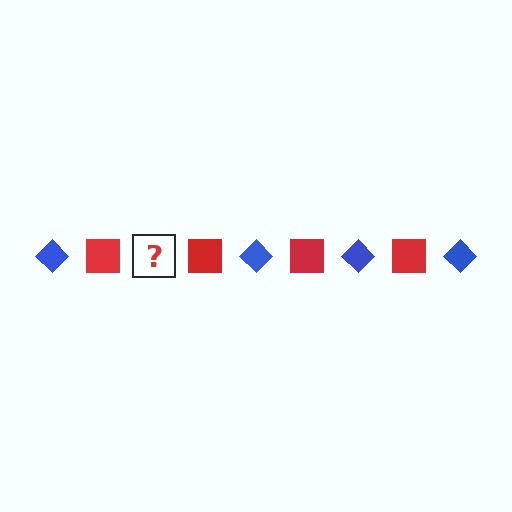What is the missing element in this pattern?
The missing element is a blue diamond.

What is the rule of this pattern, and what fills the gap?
The rule is that the pattern alternates between blue diamond and red square. The gap should be filled with a blue diamond.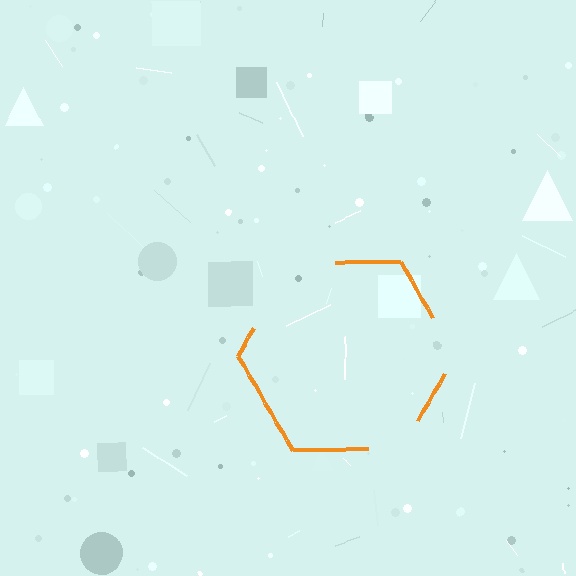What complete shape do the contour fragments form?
The contour fragments form a hexagon.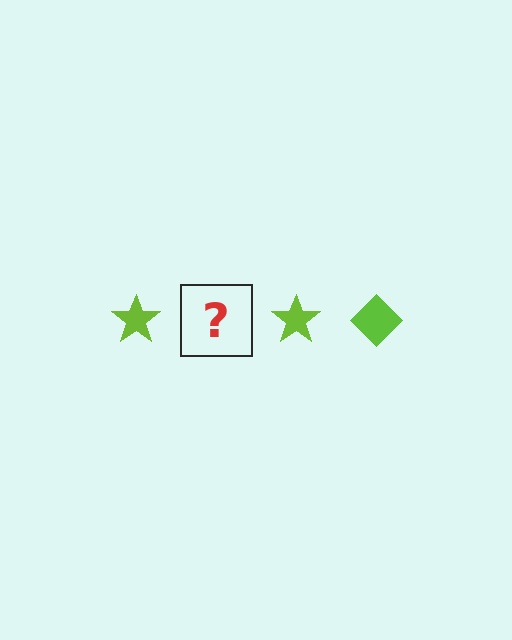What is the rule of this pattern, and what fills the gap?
The rule is that the pattern cycles through star, diamond shapes in lime. The gap should be filled with a lime diamond.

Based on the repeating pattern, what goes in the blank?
The blank should be a lime diamond.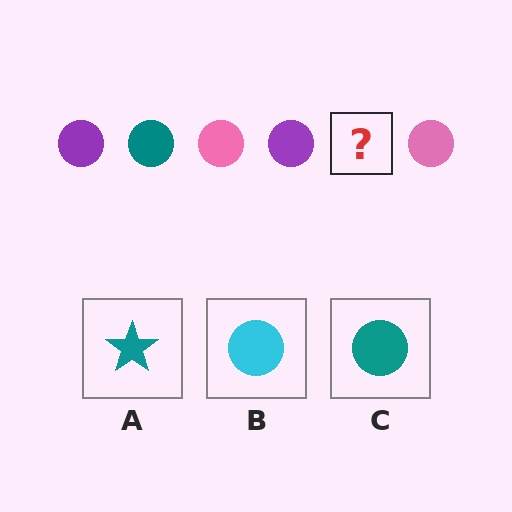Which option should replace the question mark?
Option C.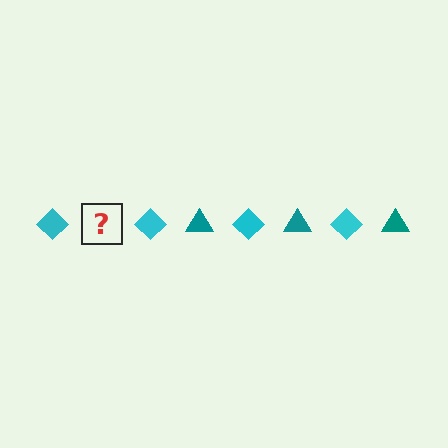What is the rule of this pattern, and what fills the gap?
The rule is that the pattern alternates between cyan diamond and teal triangle. The gap should be filled with a teal triangle.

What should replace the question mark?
The question mark should be replaced with a teal triangle.